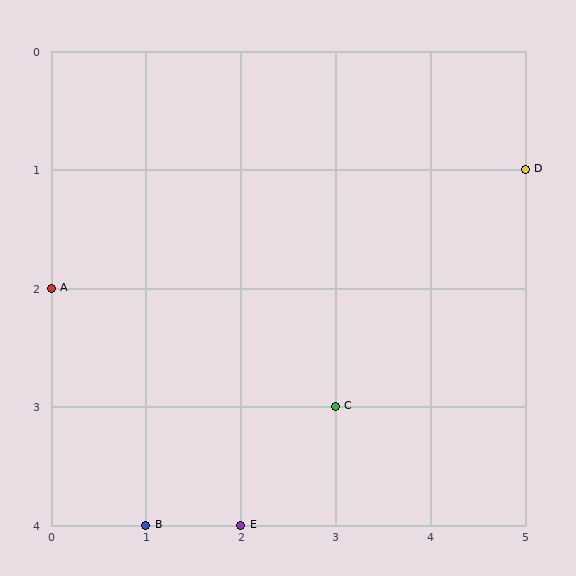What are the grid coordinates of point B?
Point B is at grid coordinates (1, 4).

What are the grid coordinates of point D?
Point D is at grid coordinates (5, 1).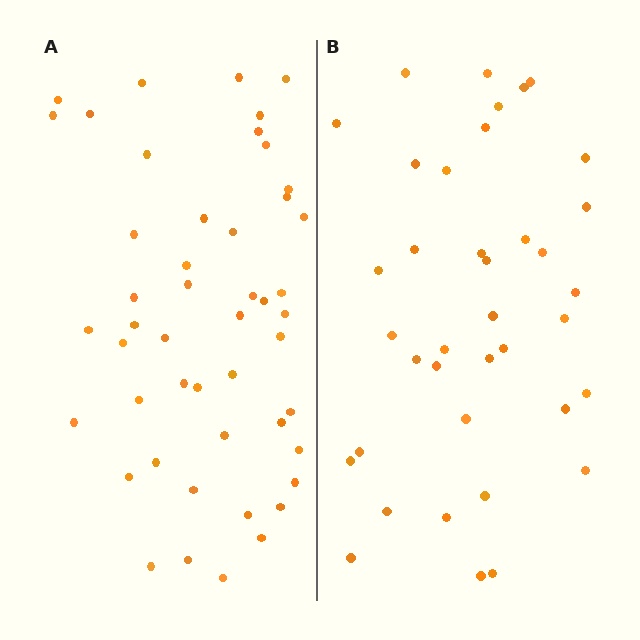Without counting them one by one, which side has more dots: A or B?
Region A (the left region) has more dots.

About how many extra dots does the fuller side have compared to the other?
Region A has roughly 10 or so more dots than region B.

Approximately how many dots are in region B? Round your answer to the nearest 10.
About 40 dots. (The exact count is 38, which rounds to 40.)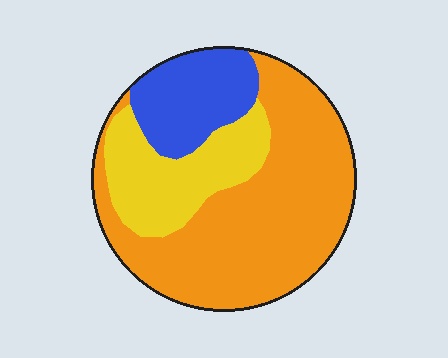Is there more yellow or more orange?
Orange.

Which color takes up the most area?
Orange, at roughly 60%.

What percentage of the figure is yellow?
Yellow takes up about one quarter (1/4) of the figure.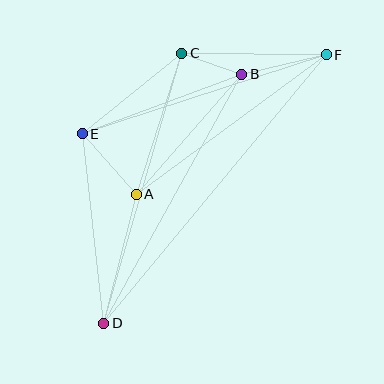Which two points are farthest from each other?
Points D and F are farthest from each other.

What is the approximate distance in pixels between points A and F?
The distance between A and F is approximately 236 pixels.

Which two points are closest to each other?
Points B and C are closest to each other.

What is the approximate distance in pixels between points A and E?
The distance between A and E is approximately 81 pixels.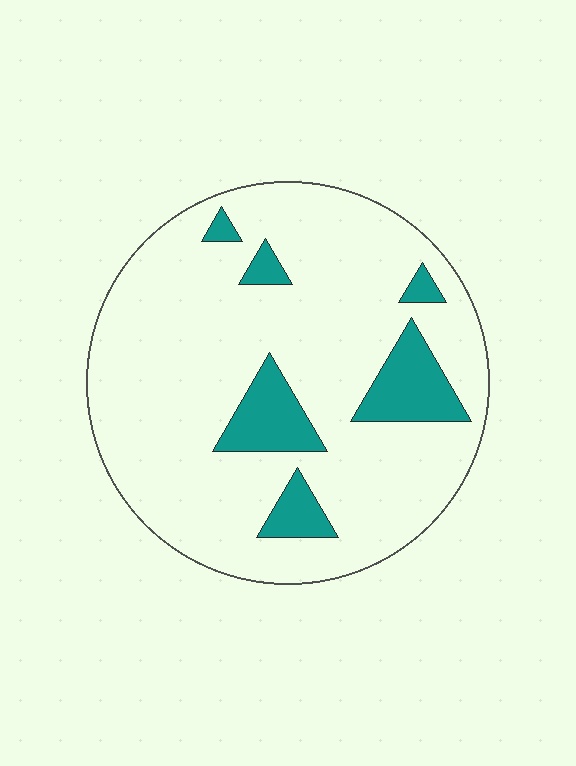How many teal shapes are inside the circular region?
6.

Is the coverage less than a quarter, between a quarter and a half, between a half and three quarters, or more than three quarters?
Less than a quarter.